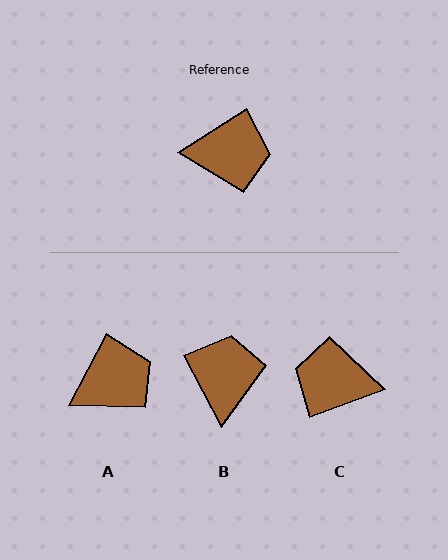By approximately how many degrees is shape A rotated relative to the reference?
Approximately 30 degrees counter-clockwise.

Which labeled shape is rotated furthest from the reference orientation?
C, about 168 degrees away.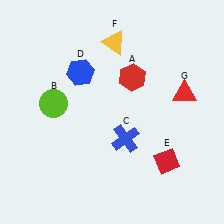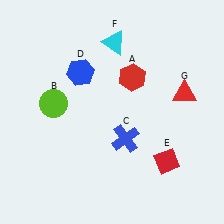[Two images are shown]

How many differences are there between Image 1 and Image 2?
There is 1 difference between the two images.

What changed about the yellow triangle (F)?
In Image 1, F is yellow. In Image 2, it changed to cyan.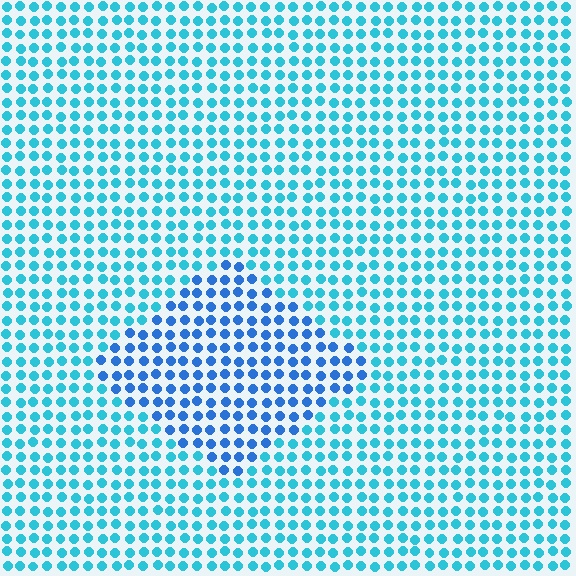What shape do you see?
I see a diamond.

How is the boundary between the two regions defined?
The boundary is defined purely by a slight shift in hue (about 29 degrees). Spacing, size, and orientation are identical on both sides.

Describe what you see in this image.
The image is filled with small cyan elements in a uniform arrangement. A diamond-shaped region is visible where the elements are tinted to a slightly different hue, forming a subtle color boundary.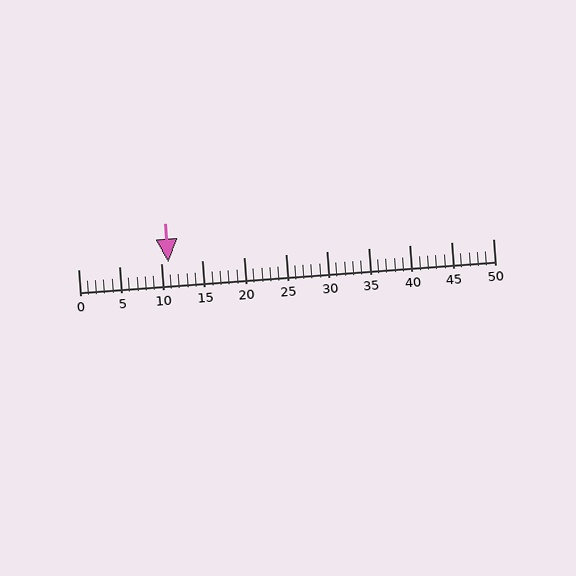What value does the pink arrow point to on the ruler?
The pink arrow points to approximately 11.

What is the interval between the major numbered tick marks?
The major tick marks are spaced 5 units apart.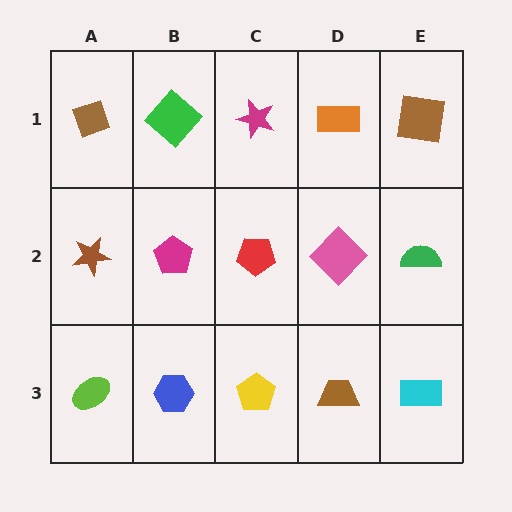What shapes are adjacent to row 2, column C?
A magenta star (row 1, column C), a yellow pentagon (row 3, column C), a magenta pentagon (row 2, column B), a pink diamond (row 2, column D).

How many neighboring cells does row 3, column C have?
3.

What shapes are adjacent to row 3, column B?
A magenta pentagon (row 2, column B), a lime ellipse (row 3, column A), a yellow pentagon (row 3, column C).